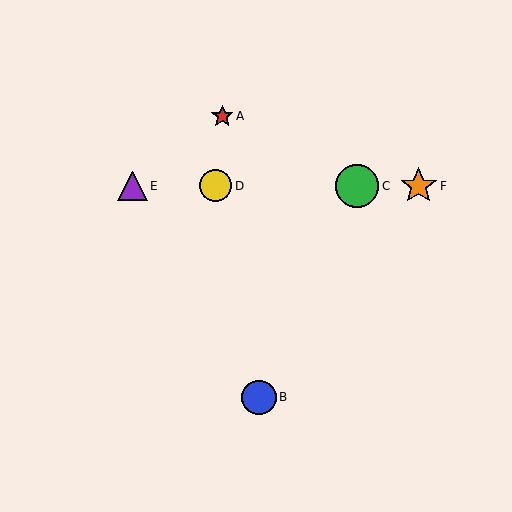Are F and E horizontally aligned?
Yes, both are at y≈186.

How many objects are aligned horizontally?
4 objects (C, D, E, F) are aligned horizontally.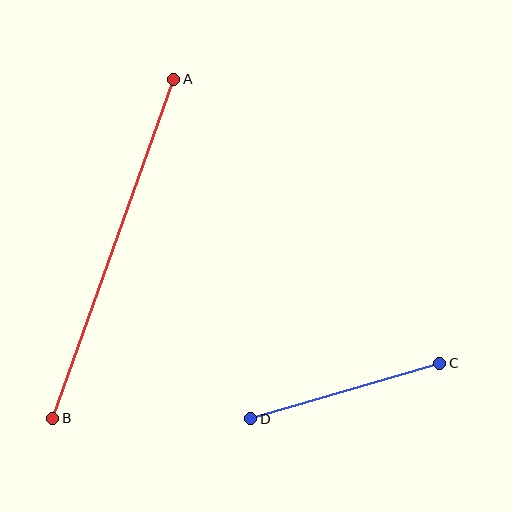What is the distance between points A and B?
The distance is approximately 360 pixels.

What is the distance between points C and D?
The distance is approximately 197 pixels.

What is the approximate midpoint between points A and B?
The midpoint is at approximately (113, 249) pixels.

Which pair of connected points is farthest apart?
Points A and B are farthest apart.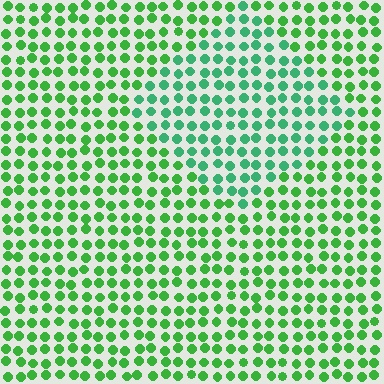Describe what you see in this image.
The image is filled with small green elements in a uniform arrangement. A diamond-shaped region is visible where the elements are tinted to a slightly different hue, forming a subtle color boundary.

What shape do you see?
I see a diamond.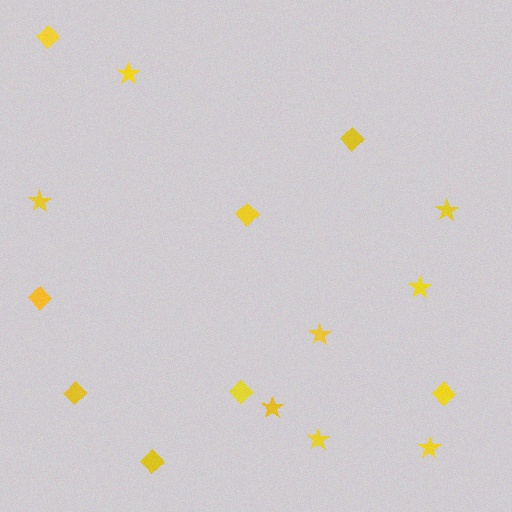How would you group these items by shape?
There are 2 groups: one group of stars (8) and one group of diamonds (8).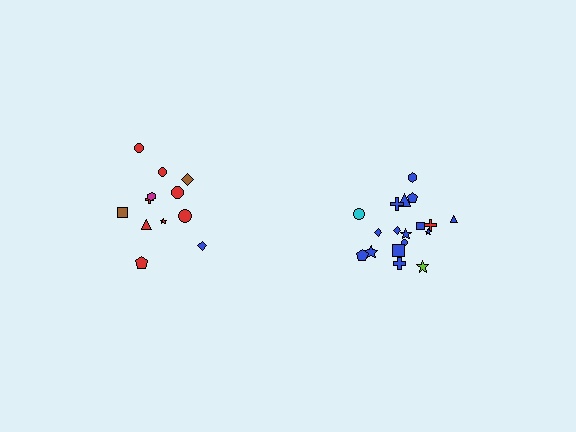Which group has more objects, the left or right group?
The right group.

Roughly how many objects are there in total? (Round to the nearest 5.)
Roughly 30 objects in total.